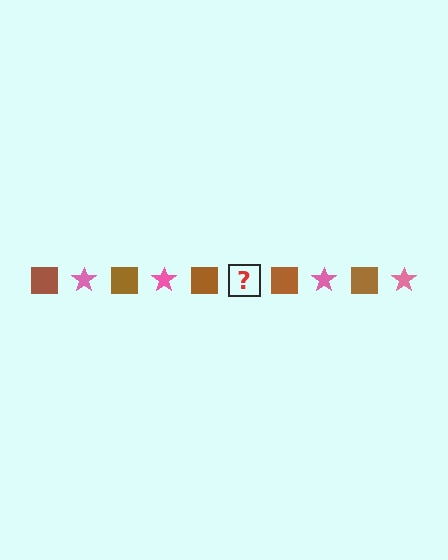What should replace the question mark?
The question mark should be replaced with a pink star.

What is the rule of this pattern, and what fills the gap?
The rule is that the pattern alternates between brown square and pink star. The gap should be filled with a pink star.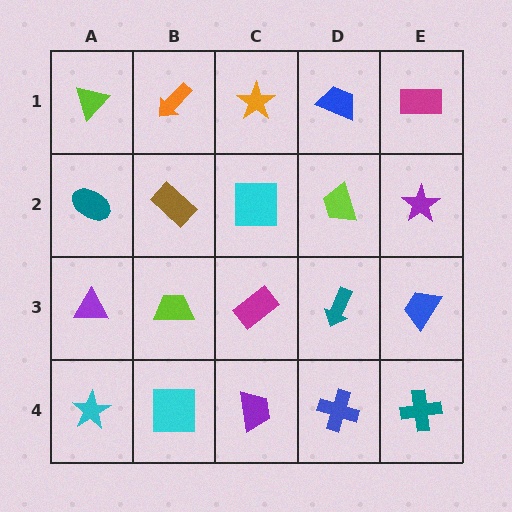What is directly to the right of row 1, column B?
An orange star.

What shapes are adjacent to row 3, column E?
A purple star (row 2, column E), a teal cross (row 4, column E), a teal arrow (row 3, column D).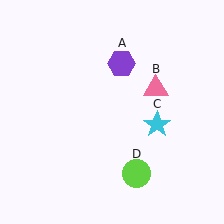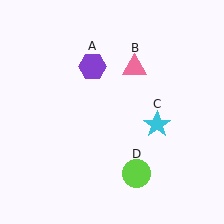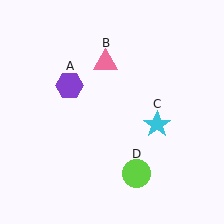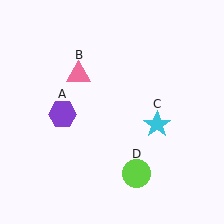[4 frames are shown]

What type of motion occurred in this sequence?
The purple hexagon (object A), pink triangle (object B) rotated counterclockwise around the center of the scene.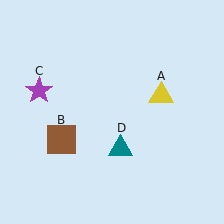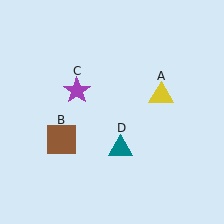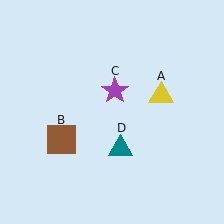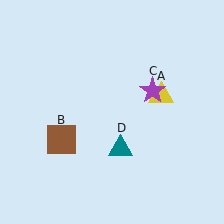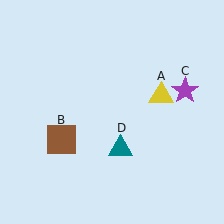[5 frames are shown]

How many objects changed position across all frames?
1 object changed position: purple star (object C).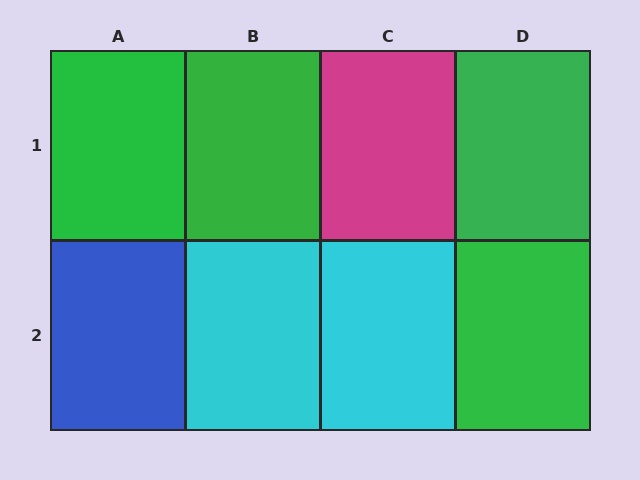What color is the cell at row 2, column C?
Cyan.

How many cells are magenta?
1 cell is magenta.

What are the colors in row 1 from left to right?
Green, green, magenta, green.